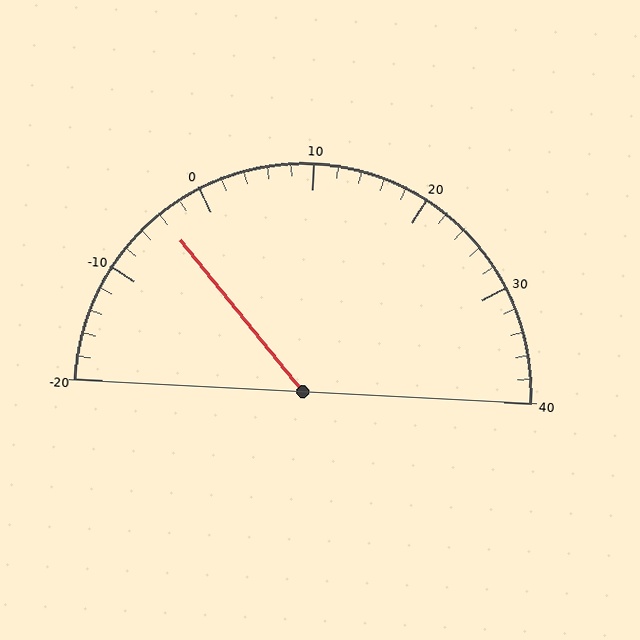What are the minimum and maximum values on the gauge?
The gauge ranges from -20 to 40.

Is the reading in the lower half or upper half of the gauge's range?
The reading is in the lower half of the range (-20 to 40).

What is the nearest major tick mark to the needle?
The nearest major tick mark is 0.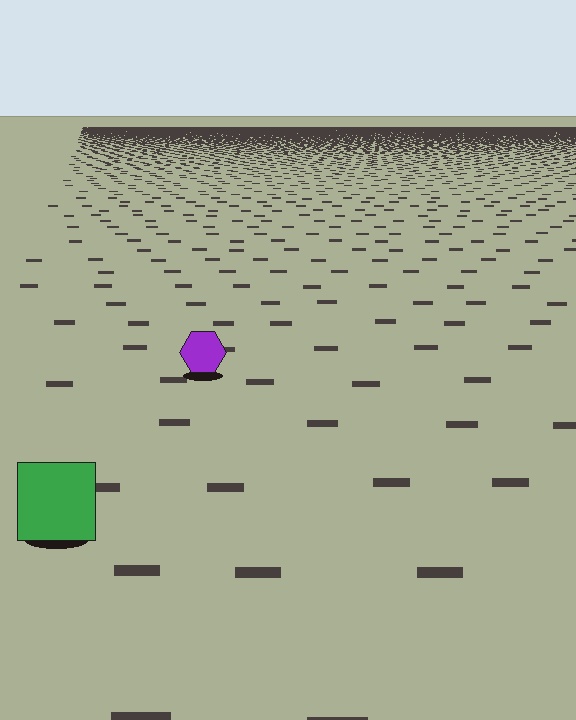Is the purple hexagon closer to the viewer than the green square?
No. The green square is closer — you can tell from the texture gradient: the ground texture is coarser near it.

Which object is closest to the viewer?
The green square is closest. The texture marks near it are larger and more spread out.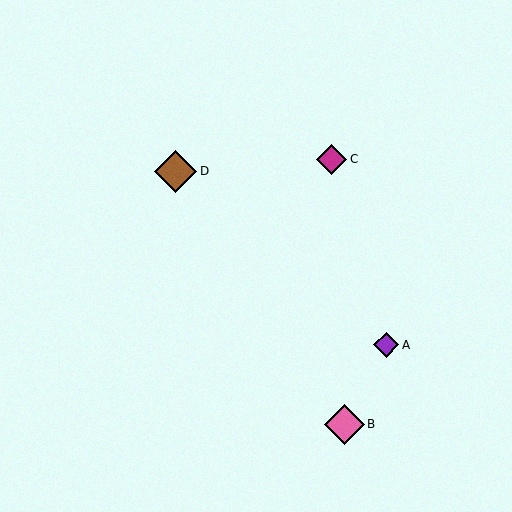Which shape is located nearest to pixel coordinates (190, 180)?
The brown diamond (labeled D) at (176, 171) is nearest to that location.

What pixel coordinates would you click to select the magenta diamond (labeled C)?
Click at (332, 159) to select the magenta diamond C.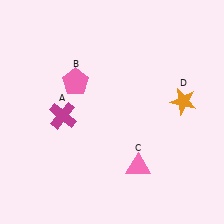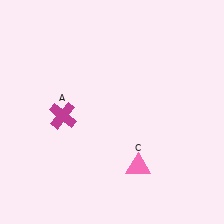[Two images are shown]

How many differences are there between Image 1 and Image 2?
There are 2 differences between the two images.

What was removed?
The orange star (D), the pink pentagon (B) were removed in Image 2.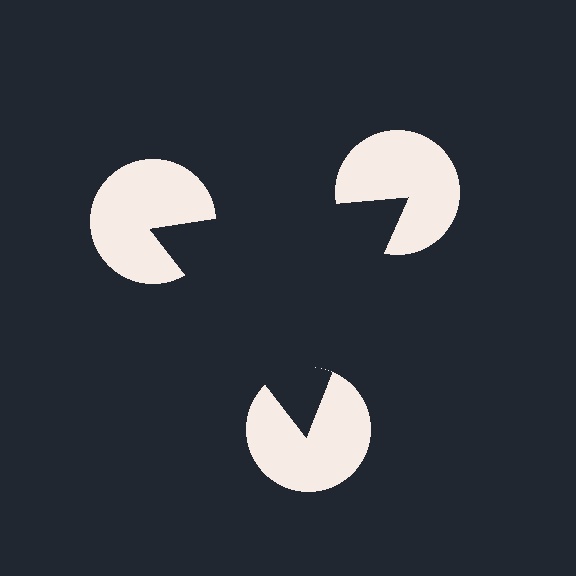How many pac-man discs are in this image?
There are 3 — one at each vertex of the illusory triangle.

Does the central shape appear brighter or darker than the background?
It typically appears slightly darker than the background, even though no actual brightness change is drawn.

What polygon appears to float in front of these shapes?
An illusory triangle — its edges are inferred from the aligned wedge cuts in the pac-man discs, not physically drawn.